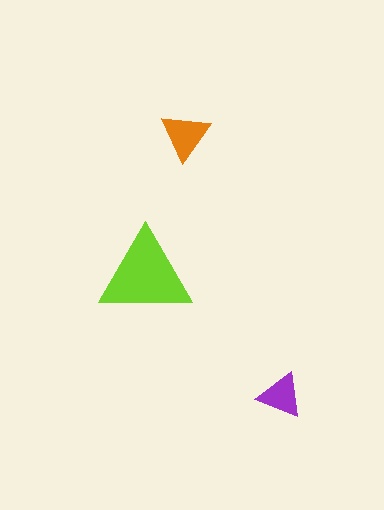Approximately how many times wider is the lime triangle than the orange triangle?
About 2 times wider.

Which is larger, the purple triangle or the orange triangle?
The orange one.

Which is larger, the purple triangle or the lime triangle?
The lime one.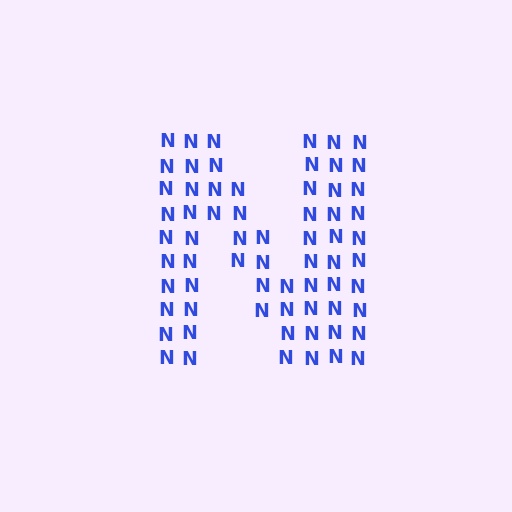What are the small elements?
The small elements are letter N's.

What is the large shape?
The large shape is the letter N.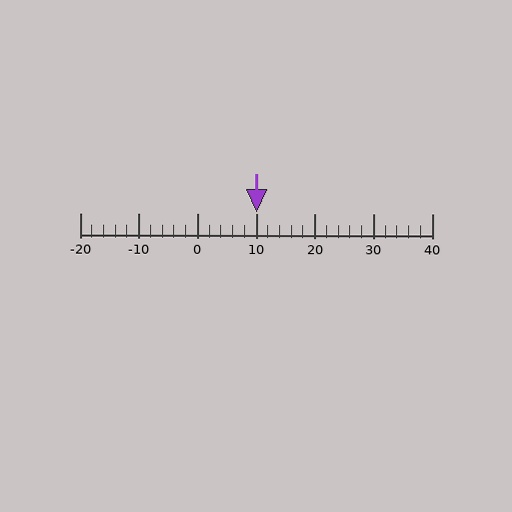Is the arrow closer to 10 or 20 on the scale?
The arrow is closer to 10.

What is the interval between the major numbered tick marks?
The major tick marks are spaced 10 units apart.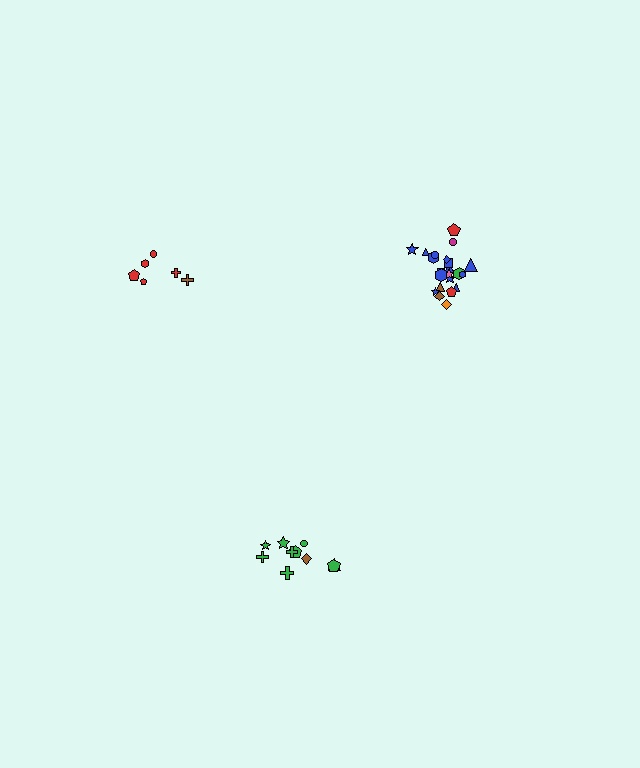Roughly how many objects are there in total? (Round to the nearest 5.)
Roughly 40 objects in total.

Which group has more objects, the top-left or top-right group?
The top-right group.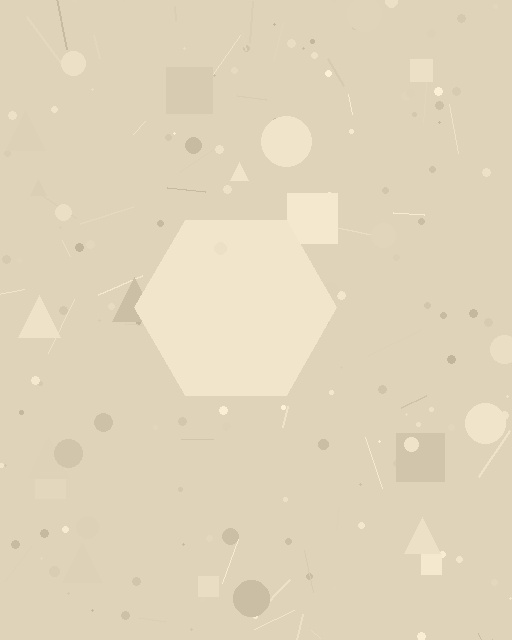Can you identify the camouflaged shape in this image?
The camouflaged shape is a hexagon.